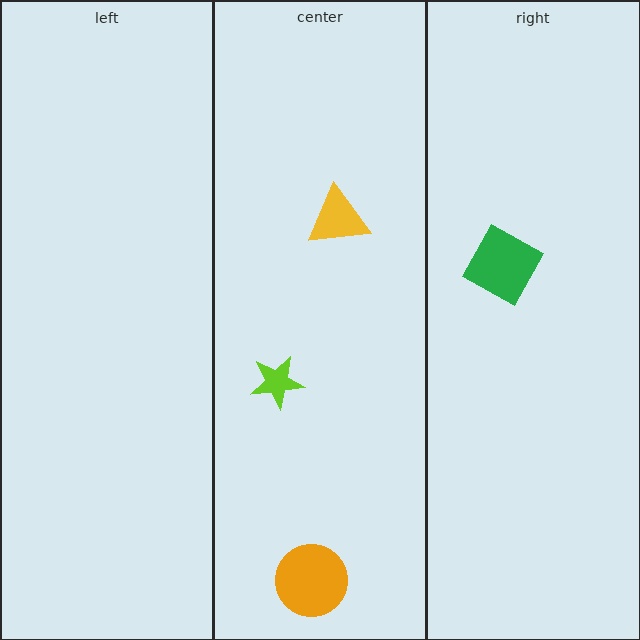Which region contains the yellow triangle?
The center region.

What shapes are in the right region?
The green square.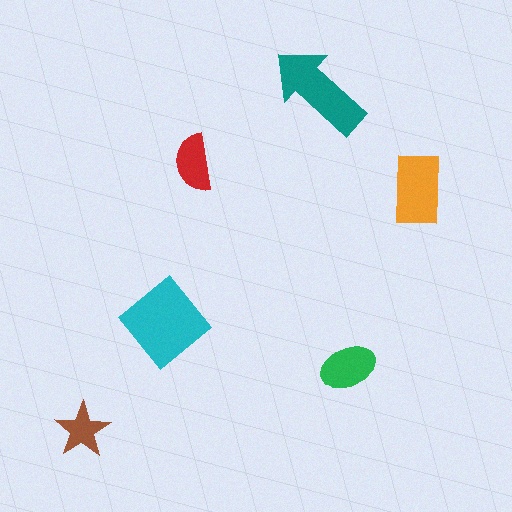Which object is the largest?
The cyan diamond.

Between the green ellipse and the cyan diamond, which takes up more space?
The cyan diamond.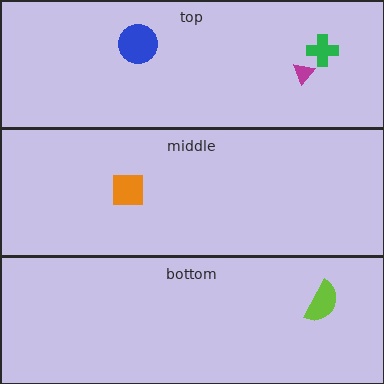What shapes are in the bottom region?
The lime semicircle.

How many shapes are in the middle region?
1.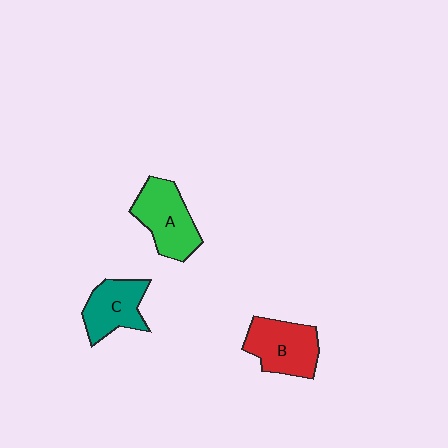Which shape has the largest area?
Shape A (green).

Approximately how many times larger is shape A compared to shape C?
Approximately 1.2 times.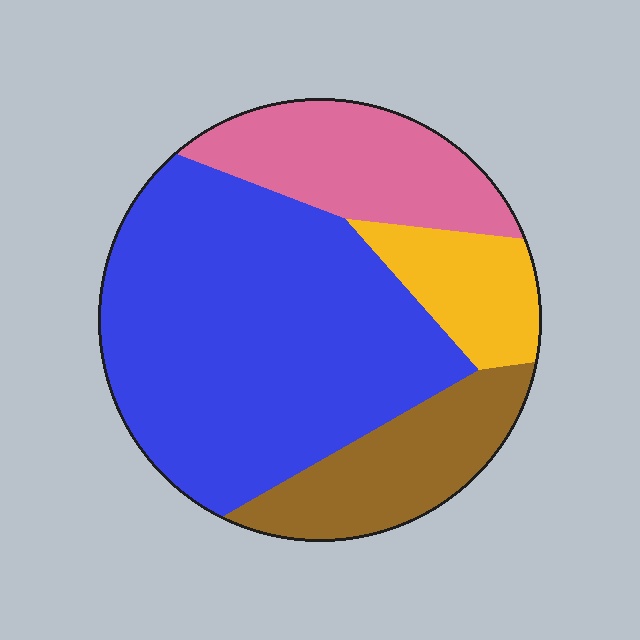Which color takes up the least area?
Yellow, at roughly 10%.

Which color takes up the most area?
Blue, at roughly 55%.